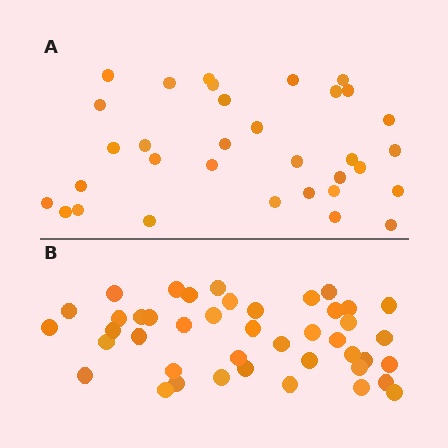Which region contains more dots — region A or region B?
Region B (the bottom region) has more dots.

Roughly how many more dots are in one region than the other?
Region B has roughly 10 or so more dots than region A.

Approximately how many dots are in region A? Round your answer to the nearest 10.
About 30 dots. (The exact count is 33, which rounds to 30.)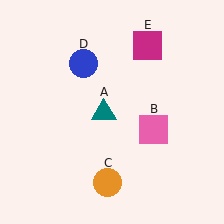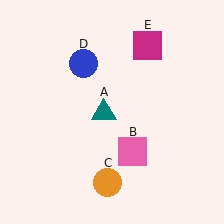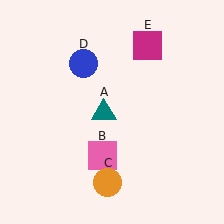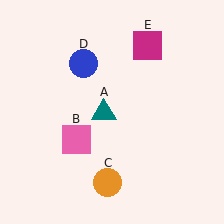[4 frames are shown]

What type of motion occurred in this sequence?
The pink square (object B) rotated clockwise around the center of the scene.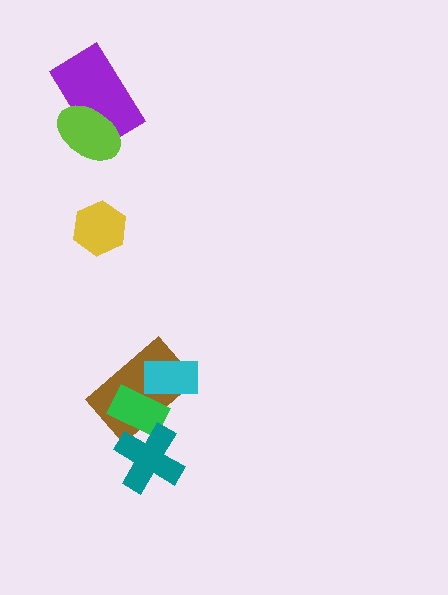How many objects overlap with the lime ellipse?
1 object overlaps with the lime ellipse.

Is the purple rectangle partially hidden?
Yes, it is partially covered by another shape.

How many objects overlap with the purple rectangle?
1 object overlaps with the purple rectangle.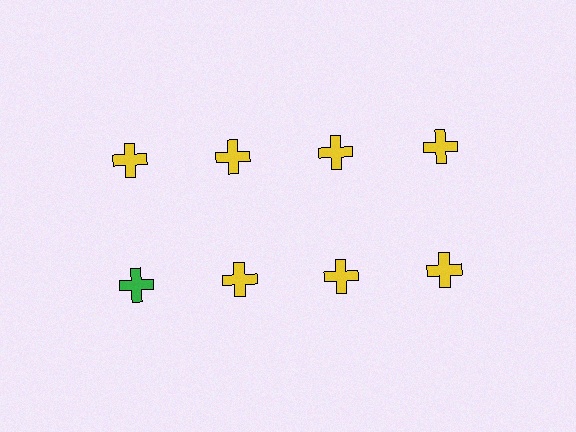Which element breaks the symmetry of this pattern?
The green cross in the second row, leftmost column breaks the symmetry. All other shapes are yellow crosses.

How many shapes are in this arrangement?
There are 8 shapes arranged in a grid pattern.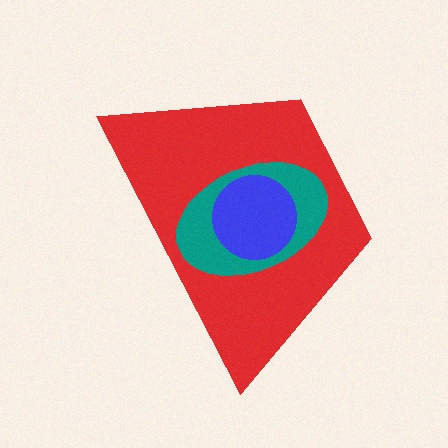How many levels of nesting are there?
3.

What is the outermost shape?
The red trapezoid.